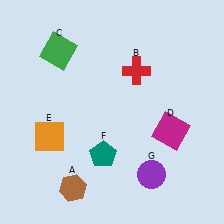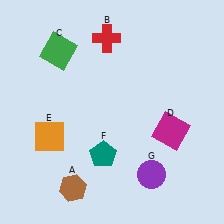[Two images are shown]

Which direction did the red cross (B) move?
The red cross (B) moved up.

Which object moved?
The red cross (B) moved up.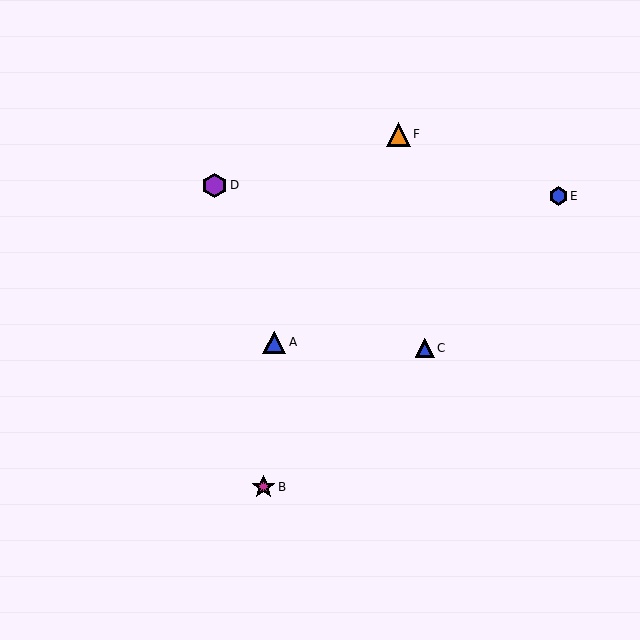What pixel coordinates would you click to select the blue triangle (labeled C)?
Click at (425, 348) to select the blue triangle C.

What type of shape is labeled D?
Shape D is a purple hexagon.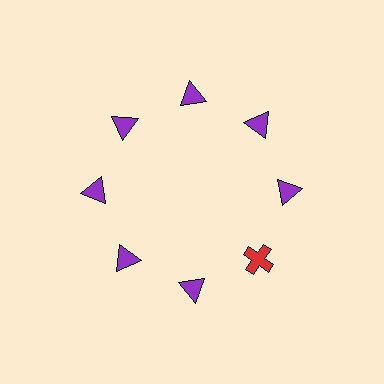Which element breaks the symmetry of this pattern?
The red cross at roughly the 4 o'clock position breaks the symmetry. All other shapes are purple triangles.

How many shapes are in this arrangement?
There are 8 shapes arranged in a ring pattern.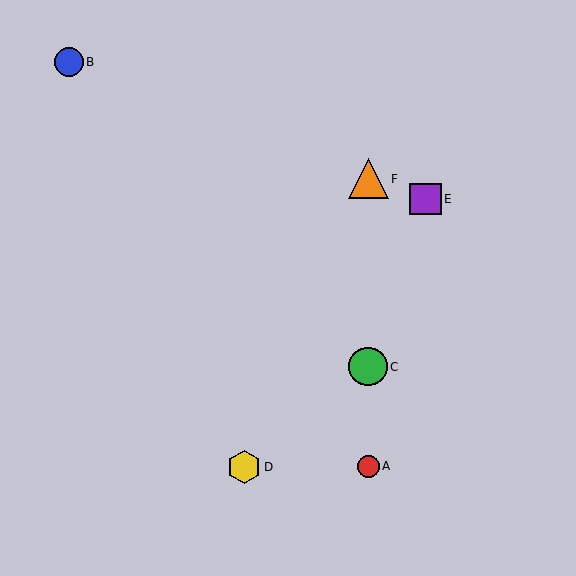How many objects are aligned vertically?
3 objects (A, C, F) are aligned vertically.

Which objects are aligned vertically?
Objects A, C, F are aligned vertically.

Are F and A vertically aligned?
Yes, both are at x≈368.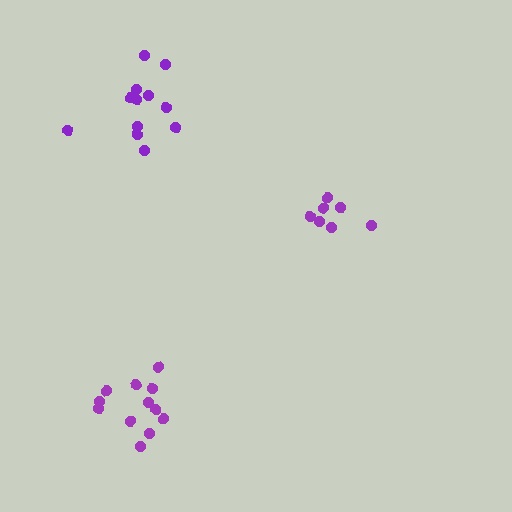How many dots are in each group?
Group 1: 12 dots, Group 2: 7 dots, Group 3: 12 dots (31 total).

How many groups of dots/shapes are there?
There are 3 groups.